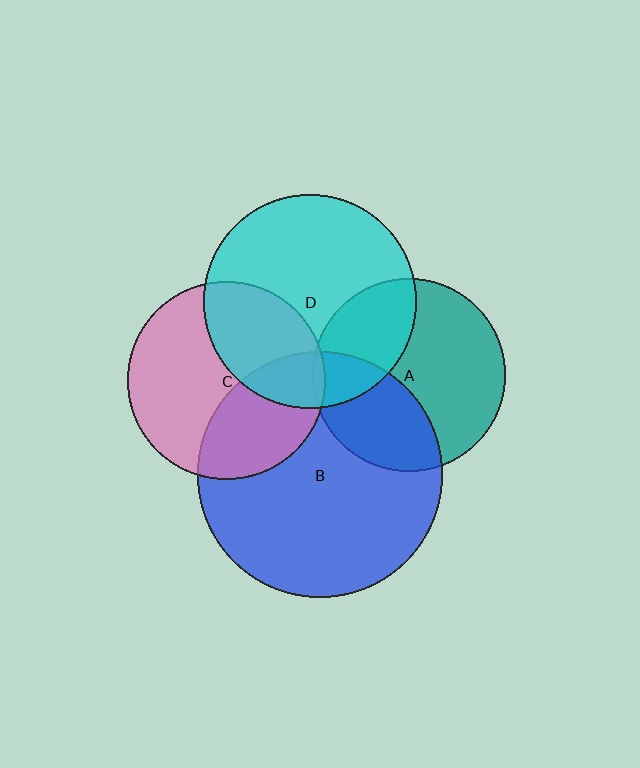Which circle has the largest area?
Circle B (blue).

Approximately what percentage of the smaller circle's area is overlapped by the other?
Approximately 35%.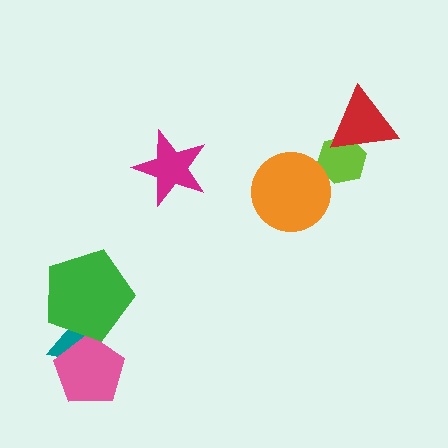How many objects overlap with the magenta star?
0 objects overlap with the magenta star.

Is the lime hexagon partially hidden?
Yes, it is partially covered by another shape.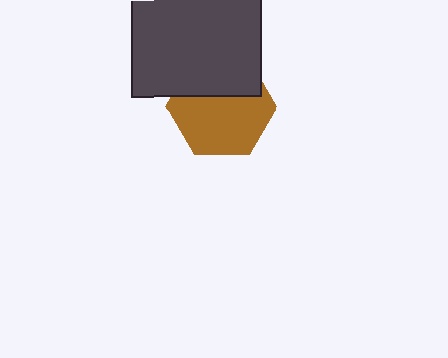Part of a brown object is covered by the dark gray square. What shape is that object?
It is a hexagon.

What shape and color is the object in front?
The object in front is a dark gray square.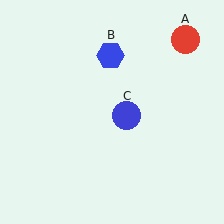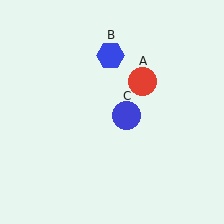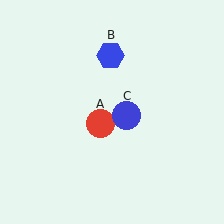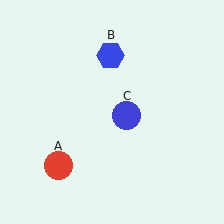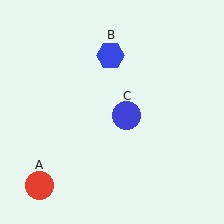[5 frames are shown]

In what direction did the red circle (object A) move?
The red circle (object A) moved down and to the left.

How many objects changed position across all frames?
1 object changed position: red circle (object A).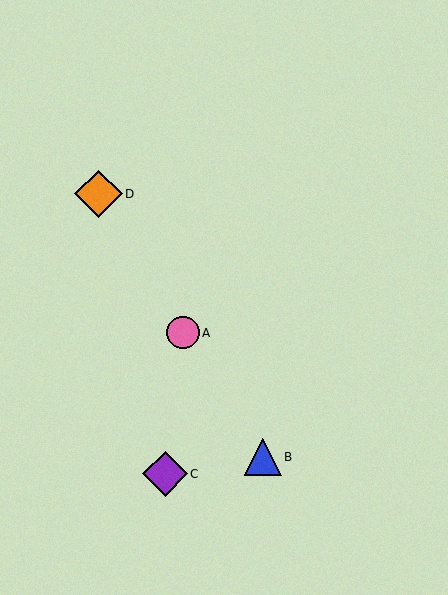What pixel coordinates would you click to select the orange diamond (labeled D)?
Click at (99, 194) to select the orange diamond D.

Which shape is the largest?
The orange diamond (labeled D) is the largest.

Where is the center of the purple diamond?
The center of the purple diamond is at (165, 474).